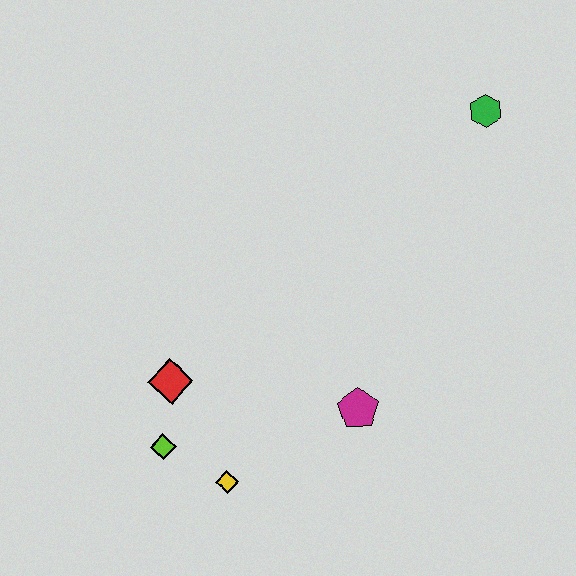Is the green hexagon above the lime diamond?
Yes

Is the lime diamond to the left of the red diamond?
Yes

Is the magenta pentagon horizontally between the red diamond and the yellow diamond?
No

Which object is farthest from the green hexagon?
The lime diamond is farthest from the green hexagon.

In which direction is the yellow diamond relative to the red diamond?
The yellow diamond is below the red diamond.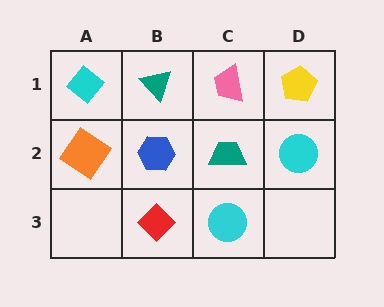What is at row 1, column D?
A yellow pentagon.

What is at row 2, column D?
A cyan circle.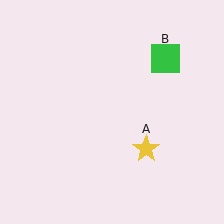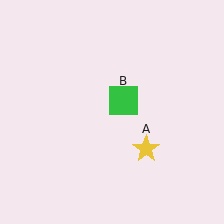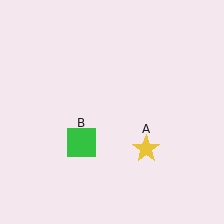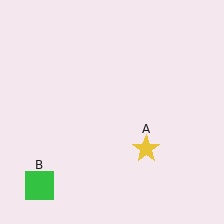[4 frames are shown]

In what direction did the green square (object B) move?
The green square (object B) moved down and to the left.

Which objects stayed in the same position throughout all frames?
Yellow star (object A) remained stationary.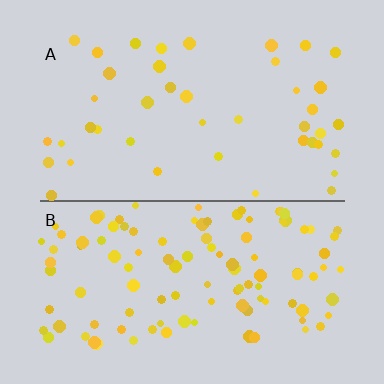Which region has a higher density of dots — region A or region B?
B (the bottom).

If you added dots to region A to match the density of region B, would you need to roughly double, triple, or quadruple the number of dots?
Approximately triple.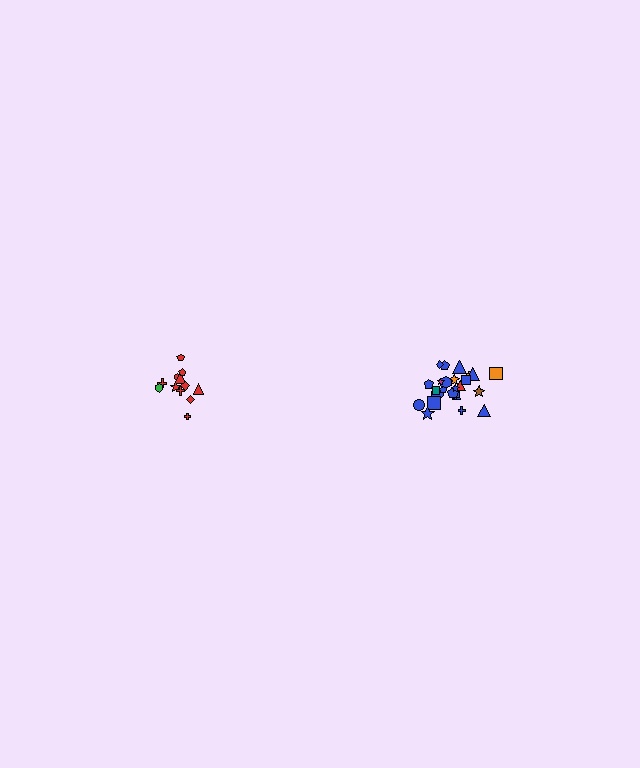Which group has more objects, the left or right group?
The right group.